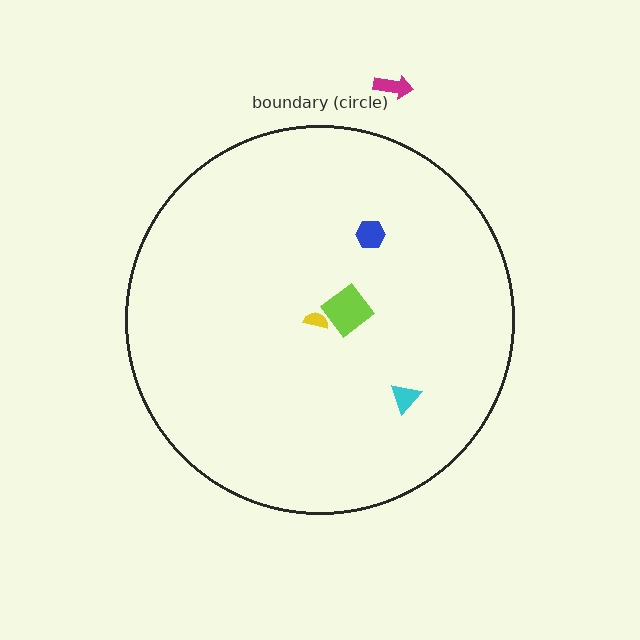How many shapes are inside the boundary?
4 inside, 1 outside.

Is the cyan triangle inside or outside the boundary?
Inside.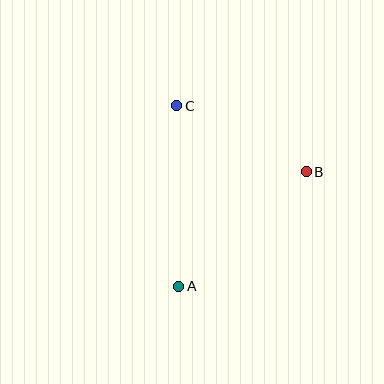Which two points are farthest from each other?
Points A and C are farthest from each other.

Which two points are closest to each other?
Points B and C are closest to each other.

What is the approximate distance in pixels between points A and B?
The distance between A and B is approximately 171 pixels.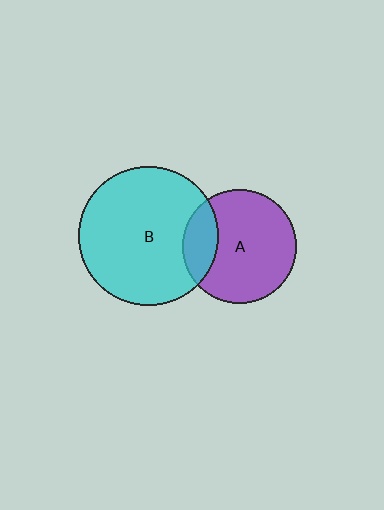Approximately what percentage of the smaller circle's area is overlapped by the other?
Approximately 20%.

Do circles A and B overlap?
Yes.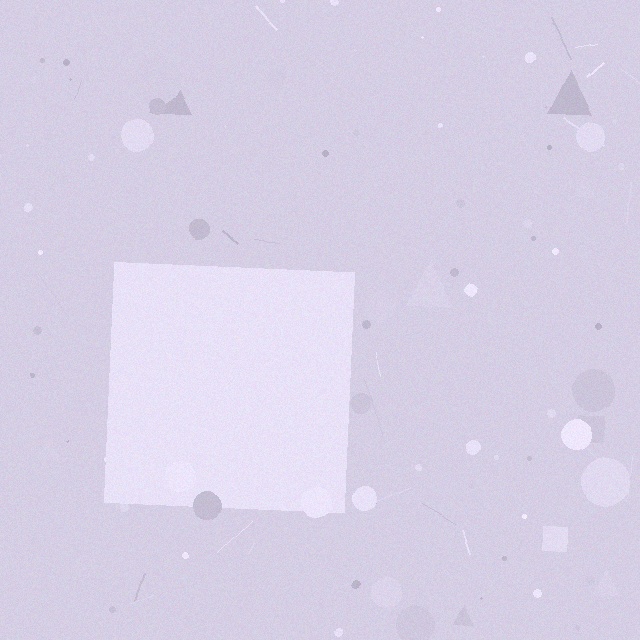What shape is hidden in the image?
A square is hidden in the image.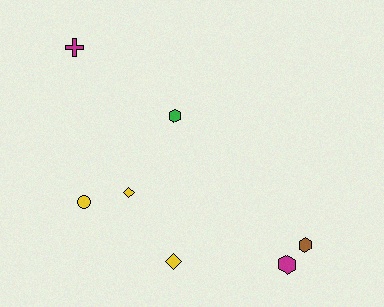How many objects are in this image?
There are 7 objects.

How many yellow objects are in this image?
There are 3 yellow objects.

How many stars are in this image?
There are no stars.